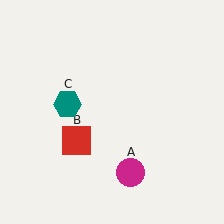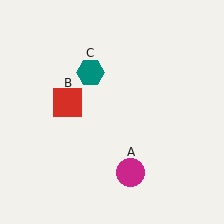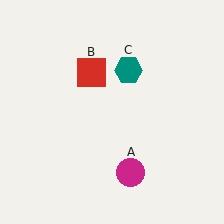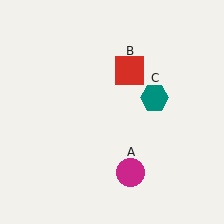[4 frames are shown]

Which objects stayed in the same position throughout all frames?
Magenta circle (object A) remained stationary.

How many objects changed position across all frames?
2 objects changed position: red square (object B), teal hexagon (object C).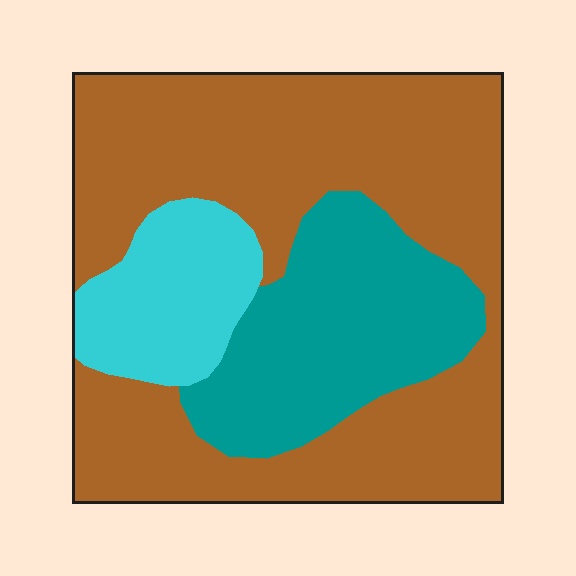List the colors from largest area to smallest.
From largest to smallest: brown, teal, cyan.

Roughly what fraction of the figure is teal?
Teal covers 24% of the figure.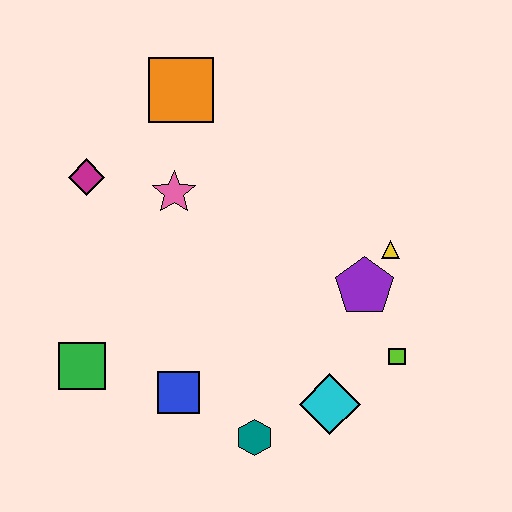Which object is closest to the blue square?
The teal hexagon is closest to the blue square.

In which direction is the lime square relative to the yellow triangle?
The lime square is below the yellow triangle.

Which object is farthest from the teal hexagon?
The orange square is farthest from the teal hexagon.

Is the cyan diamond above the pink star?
No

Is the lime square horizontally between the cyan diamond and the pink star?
No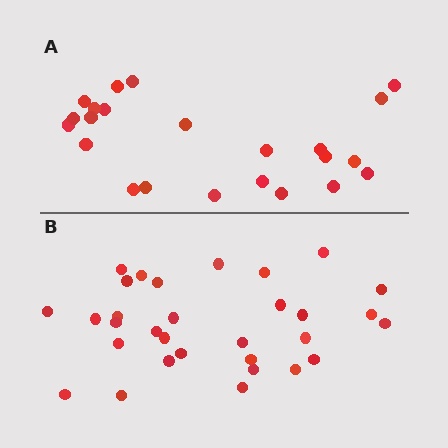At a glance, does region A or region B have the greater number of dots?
Region B (the bottom region) has more dots.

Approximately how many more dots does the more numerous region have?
Region B has roughly 8 or so more dots than region A.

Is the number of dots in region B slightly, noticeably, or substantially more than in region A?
Region B has noticeably more, but not dramatically so. The ratio is roughly 1.3 to 1.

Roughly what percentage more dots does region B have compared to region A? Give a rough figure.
About 35% more.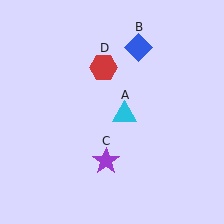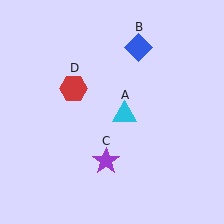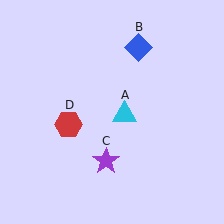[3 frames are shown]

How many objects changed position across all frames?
1 object changed position: red hexagon (object D).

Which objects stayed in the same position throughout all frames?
Cyan triangle (object A) and blue diamond (object B) and purple star (object C) remained stationary.